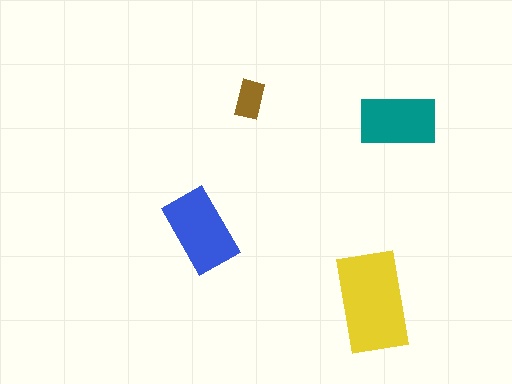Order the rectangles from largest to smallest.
the yellow one, the blue one, the teal one, the brown one.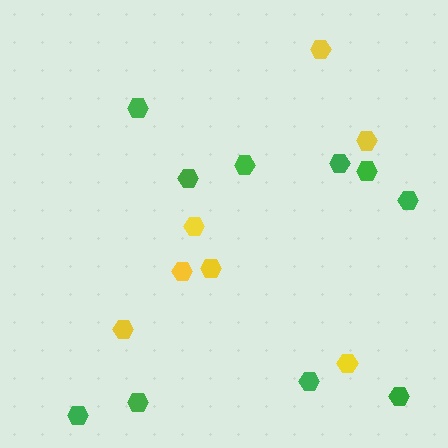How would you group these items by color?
There are 2 groups: one group of yellow hexagons (7) and one group of green hexagons (10).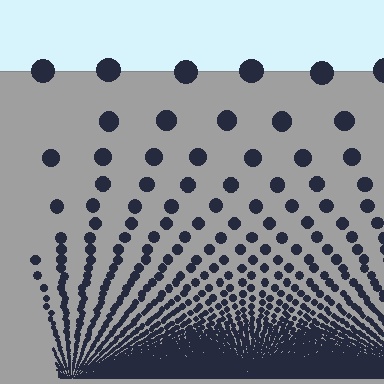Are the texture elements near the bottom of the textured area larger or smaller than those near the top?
Smaller. The gradient is inverted — elements near the bottom are smaller and denser.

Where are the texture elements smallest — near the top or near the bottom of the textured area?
Near the bottom.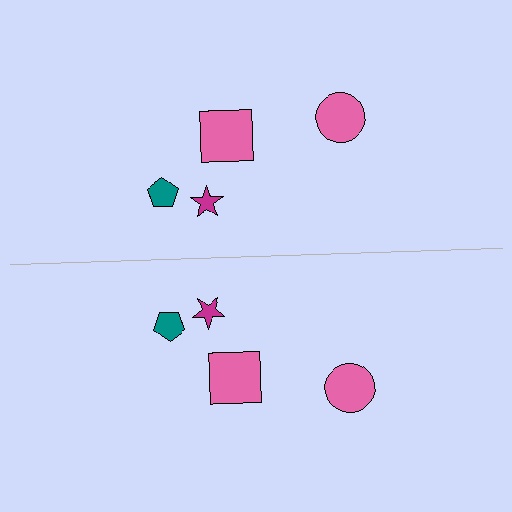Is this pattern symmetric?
Yes, this pattern has bilateral (reflection) symmetry.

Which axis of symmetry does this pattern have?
The pattern has a horizontal axis of symmetry running through the center of the image.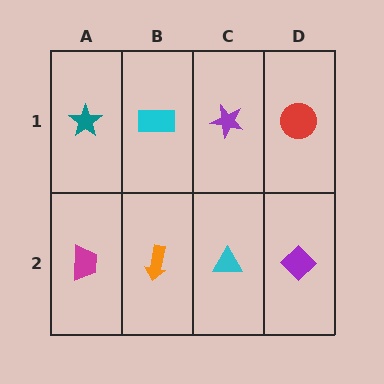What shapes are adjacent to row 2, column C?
A purple star (row 1, column C), an orange arrow (row 2, column B), a purple diamond (row 2, column D).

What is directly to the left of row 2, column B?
A magenta trapezoid.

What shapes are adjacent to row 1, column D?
A purple diamond (row 2, column D), a purple star (row 1, column C).